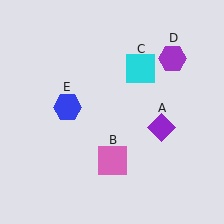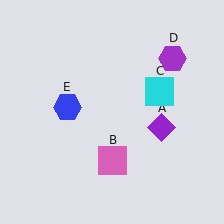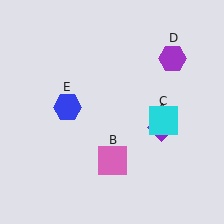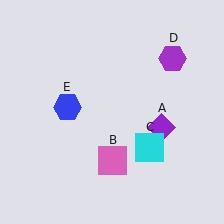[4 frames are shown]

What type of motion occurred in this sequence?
The cyan square (object C) rotated clockwise around the center of the scene.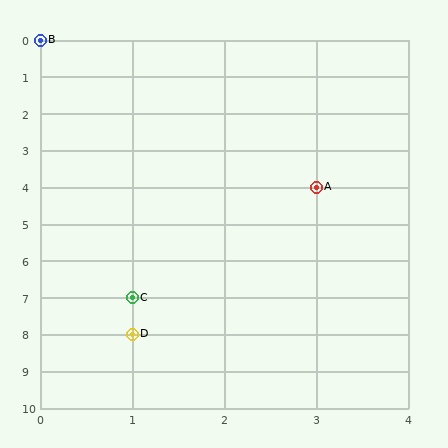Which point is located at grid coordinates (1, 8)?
Point D is at (1, 8).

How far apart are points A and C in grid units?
Points A and C are 2 columns and 3 rows apart (about 3.6 grid units diagonally).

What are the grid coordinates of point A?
Point A is at grid coordinates (3, 4).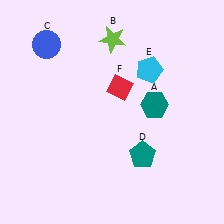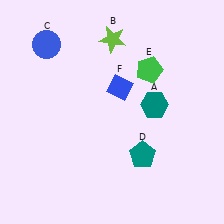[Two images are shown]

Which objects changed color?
E changed from cyan to green. F changed from red to blue.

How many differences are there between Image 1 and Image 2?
There are 2 differences between the two images.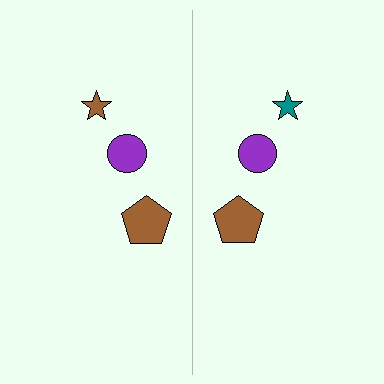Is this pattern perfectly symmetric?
No, the pattern is not perfectly symmetric. The teal star on the right side breaks the symmetry — its mirror counterpart is brown.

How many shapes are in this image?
There are 6 shapes in this image.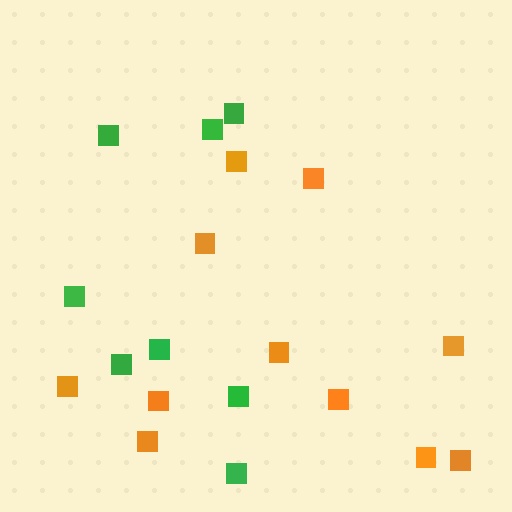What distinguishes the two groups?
There are 2 groups: one group of orange squares (11) and one group of green squares (8).